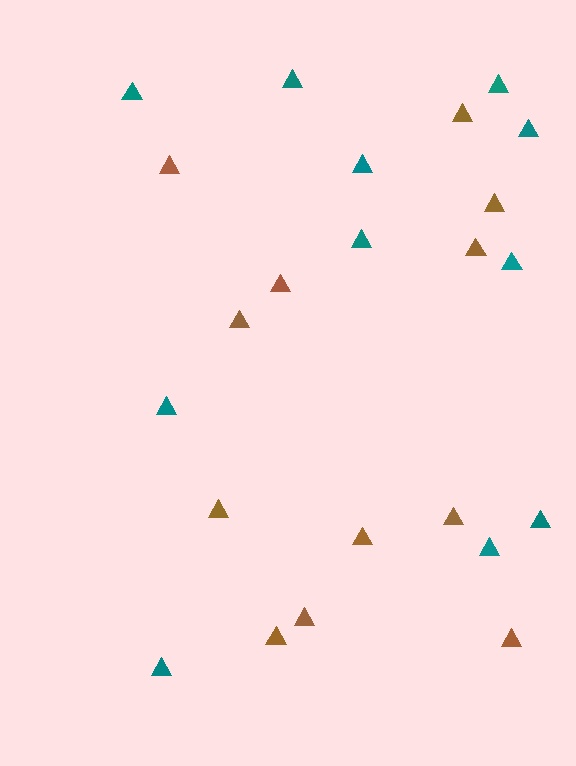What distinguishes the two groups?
There are 2 groups: one group of brown triangles (12) and one group of teal triangles (11).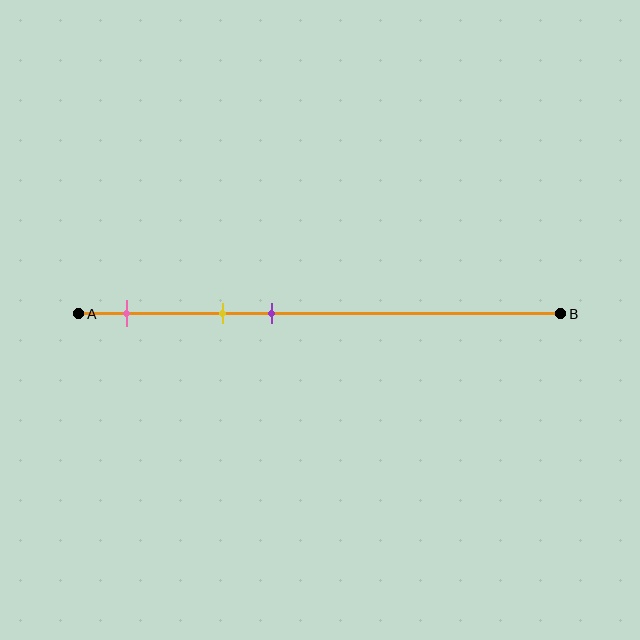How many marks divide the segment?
There are 3 marks dividing the segment.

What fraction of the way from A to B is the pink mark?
The pink mark is approximately 10% (0.1) of the way from A to B.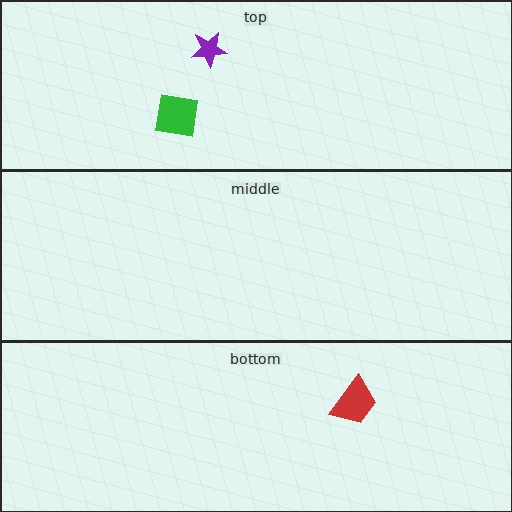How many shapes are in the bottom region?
1.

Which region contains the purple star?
The top region.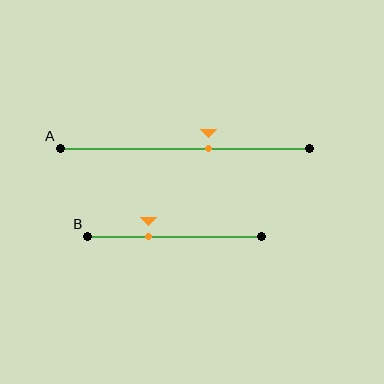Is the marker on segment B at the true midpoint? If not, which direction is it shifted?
No, the marker on segment B is shifted to the left by about 15% of the segment length.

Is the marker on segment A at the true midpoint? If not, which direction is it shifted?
No, the marker on segment A is shifted to the right by about 10% of the segment length.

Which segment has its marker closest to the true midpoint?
Segment A has its marker closest to the true midpoint.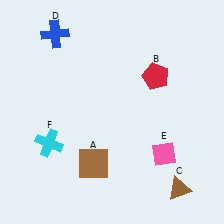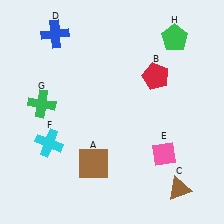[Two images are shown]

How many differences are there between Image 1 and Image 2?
There are 2 differences between the two images.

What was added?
A green cross (G), a green pentagon (H) were added in Image 2.